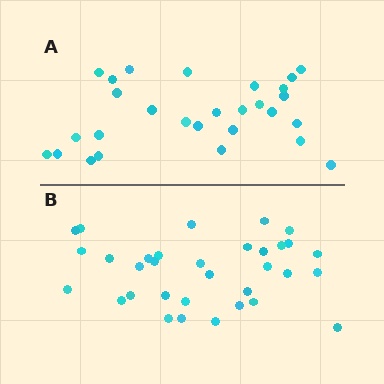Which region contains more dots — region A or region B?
Region B (the bottom region) has more dots.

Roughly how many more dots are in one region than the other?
Region B has about 5 more dots than region A.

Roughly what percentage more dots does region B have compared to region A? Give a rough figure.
About 20% more.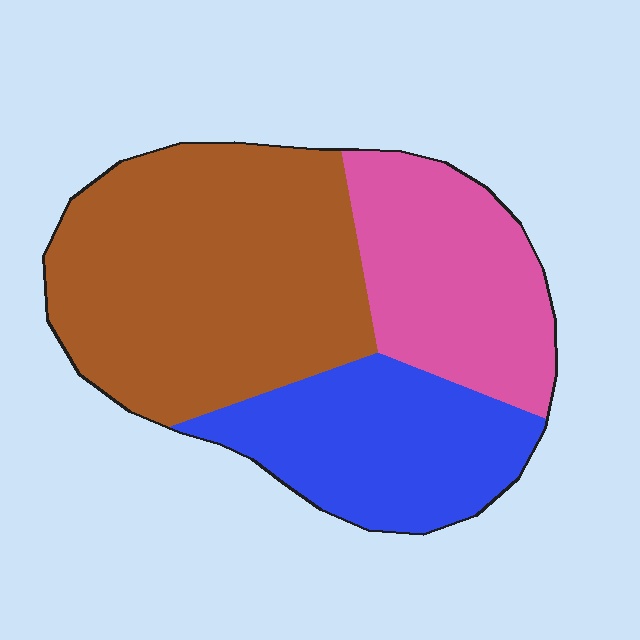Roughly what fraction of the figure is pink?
Pink takes up about one quarter (1/4) of the figure.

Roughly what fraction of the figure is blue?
Blue covers 26% of the figure.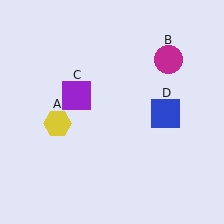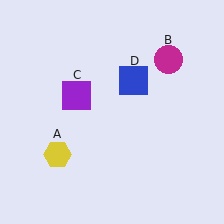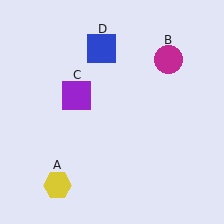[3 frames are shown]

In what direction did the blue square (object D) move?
The blue square (object D) moved up and to the left.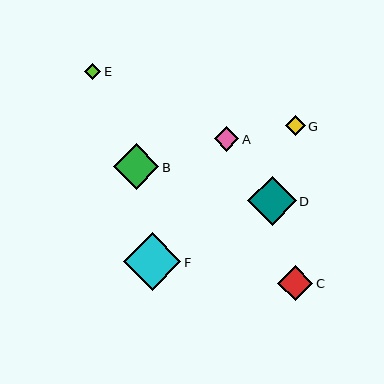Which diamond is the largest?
Diamond F is the largest with a size of approximately 58 pixels.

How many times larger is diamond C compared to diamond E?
Diamond C is approximately 2.1 times the size of diamond E.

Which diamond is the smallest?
Diamond E is the smallest with a size of approximately 16 pixels.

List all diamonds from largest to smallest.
From largest to smallest: F, D, B, C, A, G, E.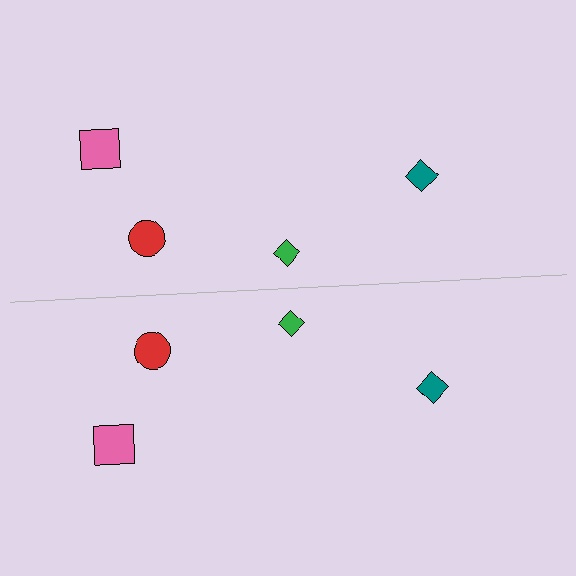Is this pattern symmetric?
Yes, this pattern has bilateral (reflection) symmetry.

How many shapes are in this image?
There are 8 shapes in this image.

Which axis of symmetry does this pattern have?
The pattern has a horizontal axis of symmetry running through the center of the image.